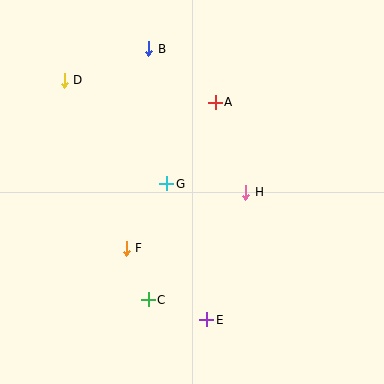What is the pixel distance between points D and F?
The distance between D and F is 179 pixels.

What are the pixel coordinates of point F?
Point F is at (126, 248).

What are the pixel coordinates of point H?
Point H is at (246, 192).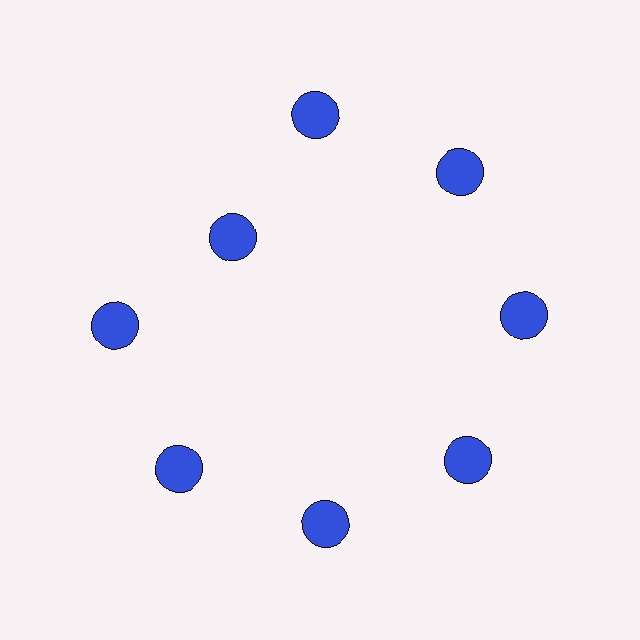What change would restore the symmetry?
The symmetry would be restored by moving it outward, back onto the ring so that all 8 circles sit at equal angles and equal distance from the center.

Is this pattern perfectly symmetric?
No. The 8 blue circles are arranged in a ring, but one element near the 10 o'clock position is pulled inward toward the center, breaking the 8-fold rotational symmetry.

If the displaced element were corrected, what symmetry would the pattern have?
It would have 8-fold rotational symmetry — the pattern would map onto itself every 45 degrees.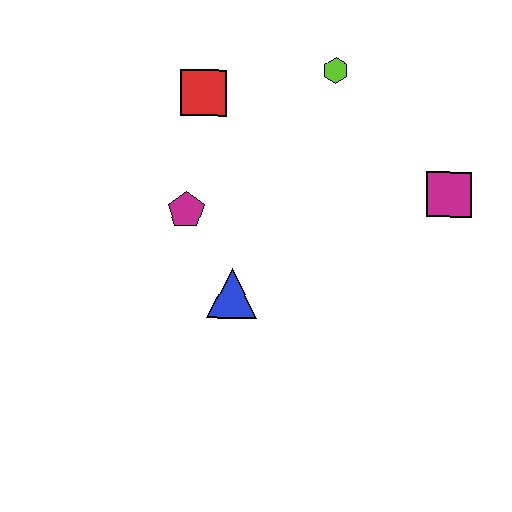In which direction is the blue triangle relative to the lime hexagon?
The blue triangle is below the lime hexagon.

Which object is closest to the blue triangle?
The magenta pentagon is closest to the blue triangle.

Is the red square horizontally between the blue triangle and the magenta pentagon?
Yes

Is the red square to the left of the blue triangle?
Yes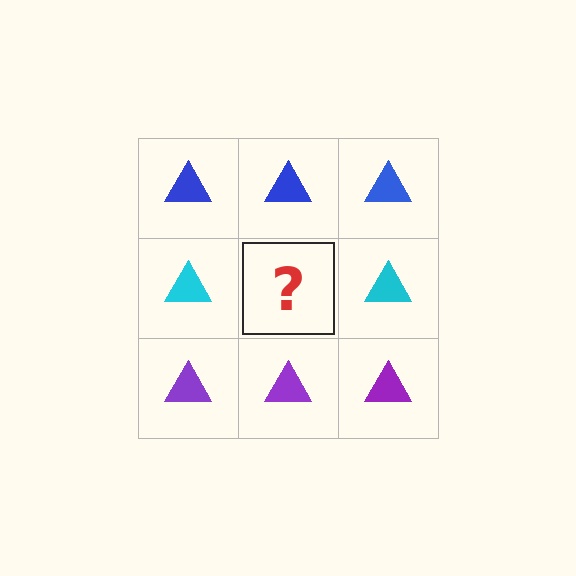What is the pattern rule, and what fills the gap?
The rule is that each row has a consistent color. The gap should be filled with a cyan triangle.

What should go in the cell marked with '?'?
The missing cell should contain a cyan triangle.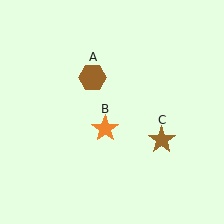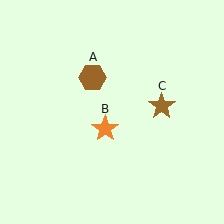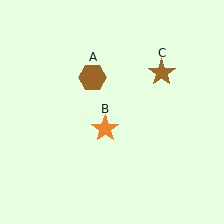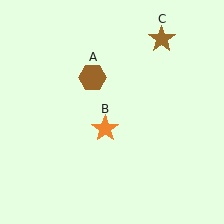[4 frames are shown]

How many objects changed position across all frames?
1 object changed position: brown star (object C).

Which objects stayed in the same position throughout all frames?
Brown hexagon (object A) and orange star (object B) remained stationary.